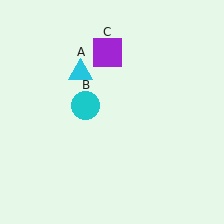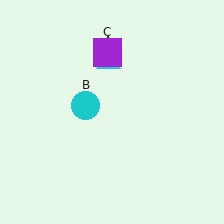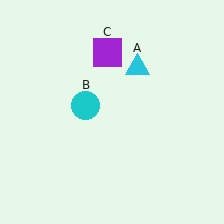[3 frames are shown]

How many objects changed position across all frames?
1 object changed position: cyan triangle (object A).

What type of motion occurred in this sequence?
The cyan triangle (object A) rotated clockwise around the center of the scene.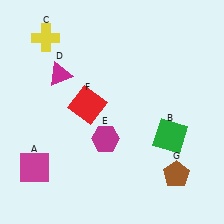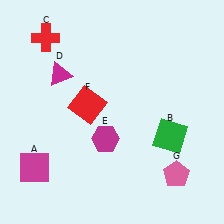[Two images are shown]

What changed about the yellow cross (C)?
In Image 1, C is yellow. In Image 2, it changed to red.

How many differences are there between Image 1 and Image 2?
There are 2 differences between the two images.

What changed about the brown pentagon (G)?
In Image 1, G is brown. In Image 2, it changed to pink.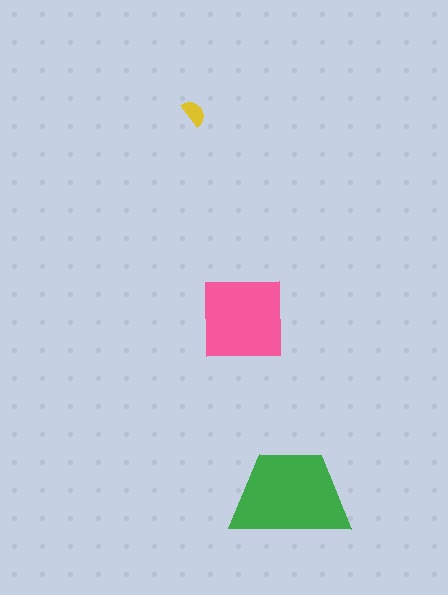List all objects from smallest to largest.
The yellow semicircle, the pink square, the green trapezoid.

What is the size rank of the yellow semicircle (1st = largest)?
3rd.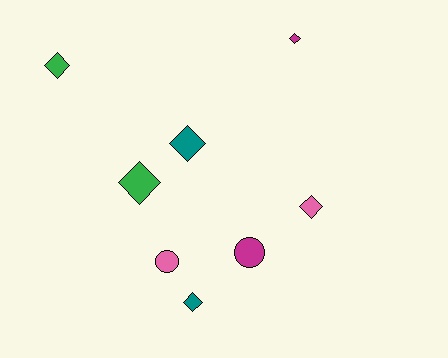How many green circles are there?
There are no green circles.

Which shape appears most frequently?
Diamond, with 6 objects.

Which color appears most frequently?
Green, with 2 objects.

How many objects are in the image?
There are 8 objects.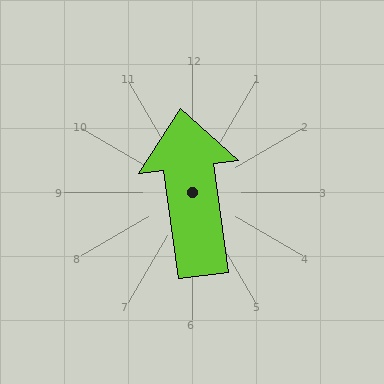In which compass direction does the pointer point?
North.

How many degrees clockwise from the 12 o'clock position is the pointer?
Approximately 352 degrees.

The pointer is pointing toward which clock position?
Roughly 12 o'clock.